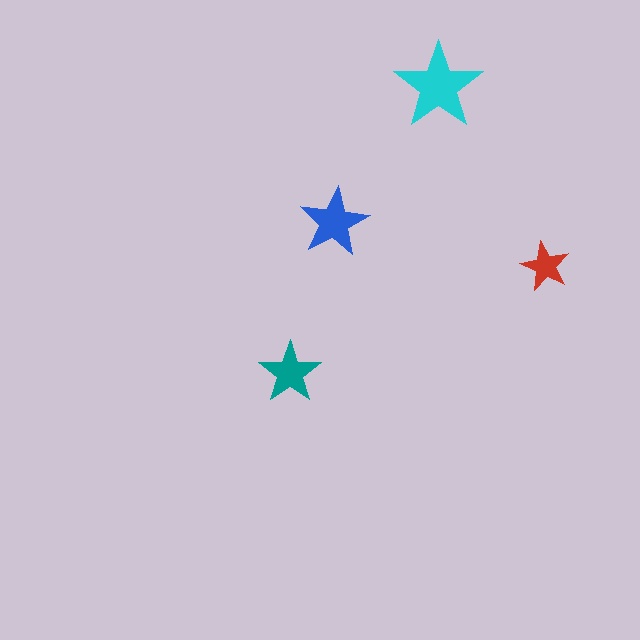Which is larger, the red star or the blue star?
The blue one.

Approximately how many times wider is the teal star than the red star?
About 1.5 times wider.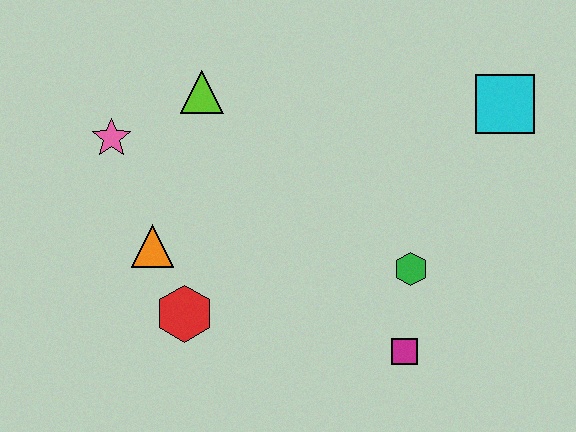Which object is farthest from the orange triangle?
The cyan square is farthest from the orange triangle.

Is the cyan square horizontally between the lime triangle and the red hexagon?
No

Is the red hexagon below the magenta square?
No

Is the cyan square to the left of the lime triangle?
No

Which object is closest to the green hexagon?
The magenta square is closest to the green hexagon.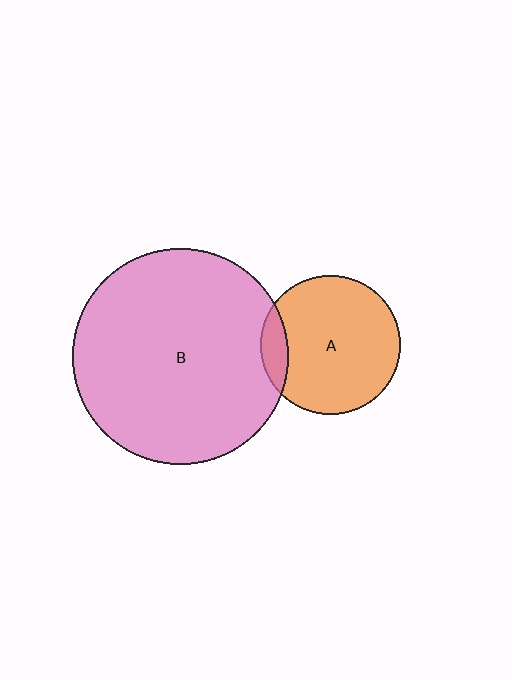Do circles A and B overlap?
Yes.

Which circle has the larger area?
Circle B (pink).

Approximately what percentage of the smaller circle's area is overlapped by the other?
Approximately 10%.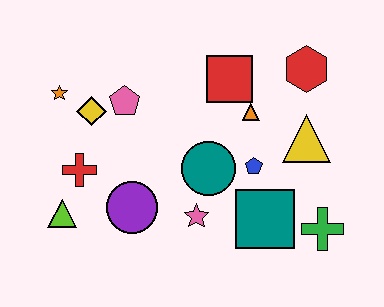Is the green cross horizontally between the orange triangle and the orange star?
No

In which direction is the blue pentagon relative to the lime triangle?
The blue pentagon is to the right of the lime triangle.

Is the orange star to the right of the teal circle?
No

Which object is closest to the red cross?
The lime triangle is closest to the red cross.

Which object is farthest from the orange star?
The green cross is farthest from the orange star.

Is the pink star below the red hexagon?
Yes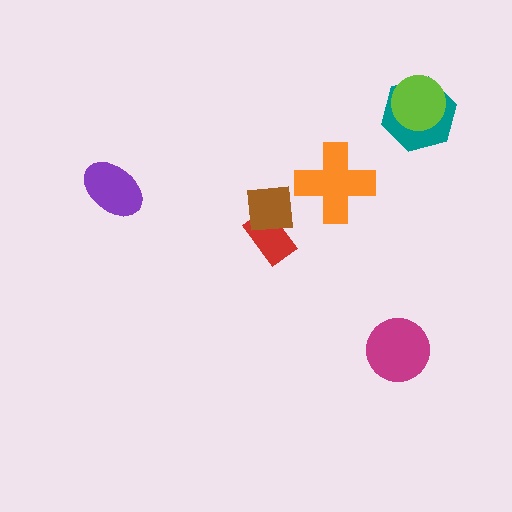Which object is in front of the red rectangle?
The brown square is in front of the red rectangle.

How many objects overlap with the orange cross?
0 objects overlap with the orange cross.